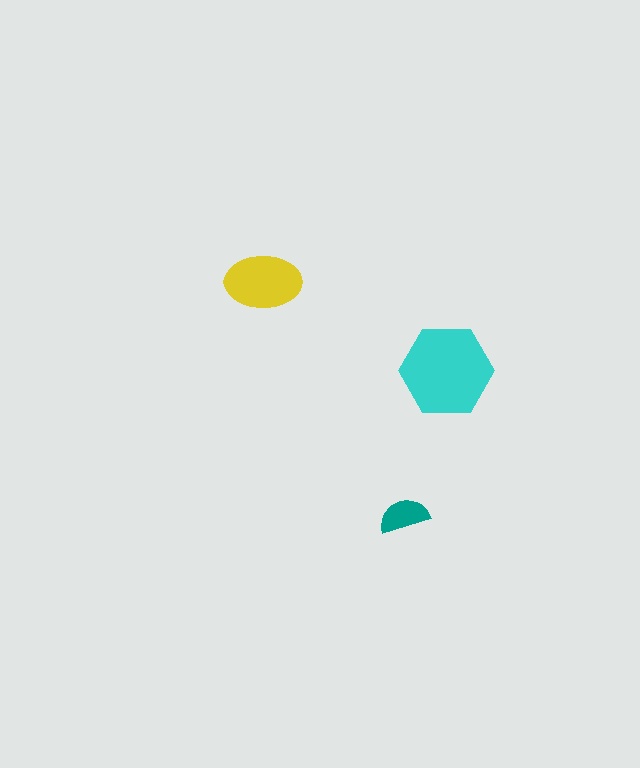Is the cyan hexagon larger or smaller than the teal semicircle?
Larger.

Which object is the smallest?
The teal semicircle.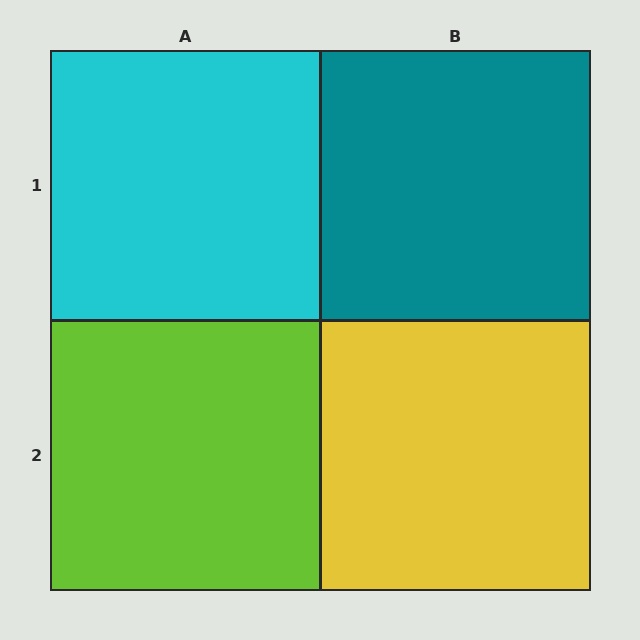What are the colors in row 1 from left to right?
Cyan, teal.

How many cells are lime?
1 cell is lime.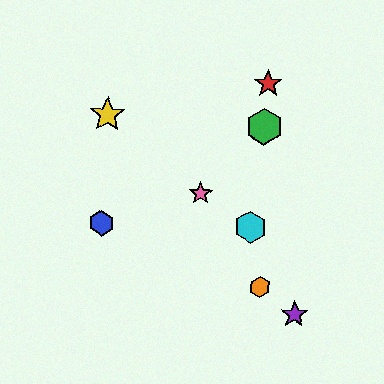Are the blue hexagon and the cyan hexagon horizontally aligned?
Yes, both are at y≈223.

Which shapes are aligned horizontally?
The blue hexagon, the cyan hexagon are aligned horizontally.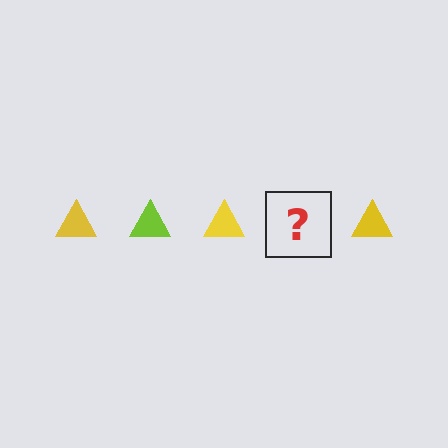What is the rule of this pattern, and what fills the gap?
The rule is that the pattern cycles through yellow, lime triangles. The gap should be filled with a lime triangle.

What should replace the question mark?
The question mark should be replaced with a lime triangle.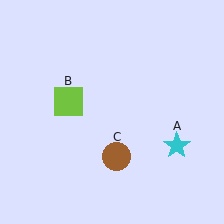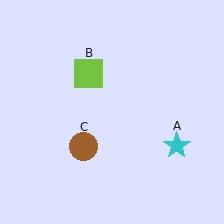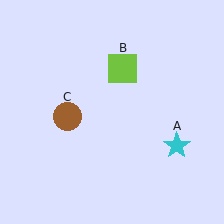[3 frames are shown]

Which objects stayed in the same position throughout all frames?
Cyan star (object A) remained stationary.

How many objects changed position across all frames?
2 objects changed position: lime square (object B), brown circle (object C).